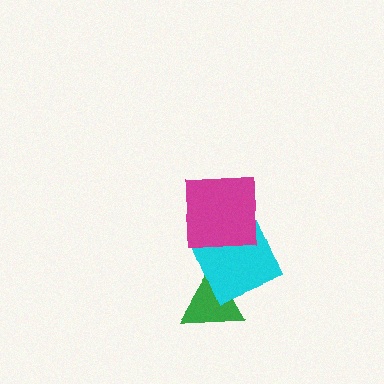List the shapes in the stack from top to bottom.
From top to bottom: the magenta square, the cyan square, the green triangle.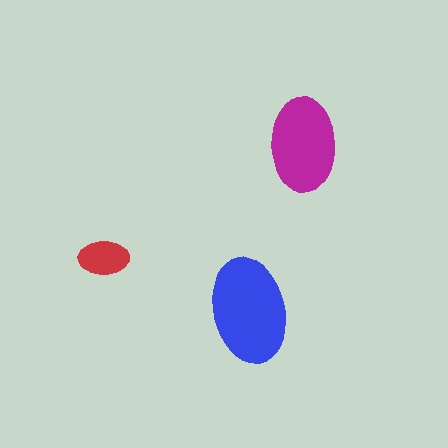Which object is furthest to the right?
The magenta ellipse is rightmost.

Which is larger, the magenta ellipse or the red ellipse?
The magenta one.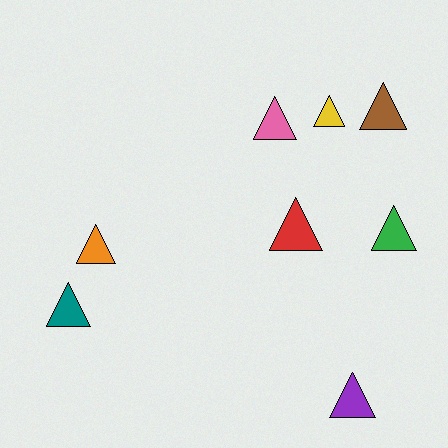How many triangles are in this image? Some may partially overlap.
There are 8 triangles.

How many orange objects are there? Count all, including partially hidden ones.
There is 1 orange object.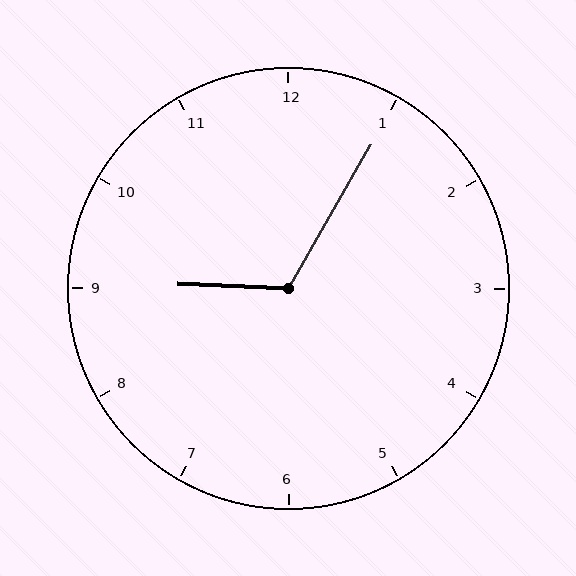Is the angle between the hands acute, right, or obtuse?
It is obtuse.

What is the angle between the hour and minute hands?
Approximately 118 degrees.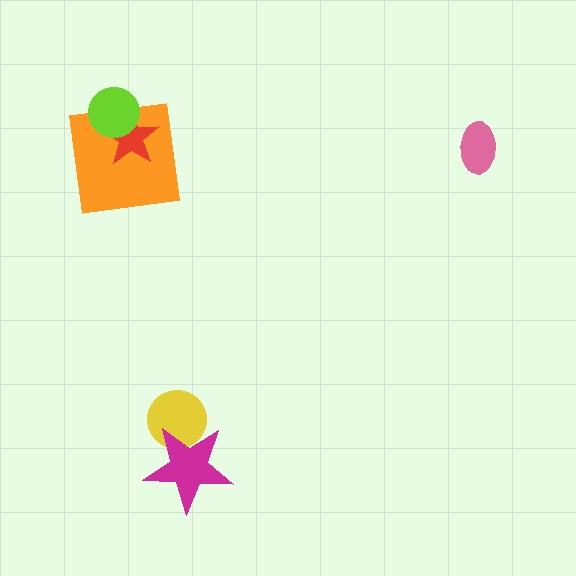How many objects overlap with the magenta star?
1 object overlaps with the magenta star.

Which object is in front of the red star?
The lime circle is in front of the red star.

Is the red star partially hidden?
Yes, it is partially covered by another shape.